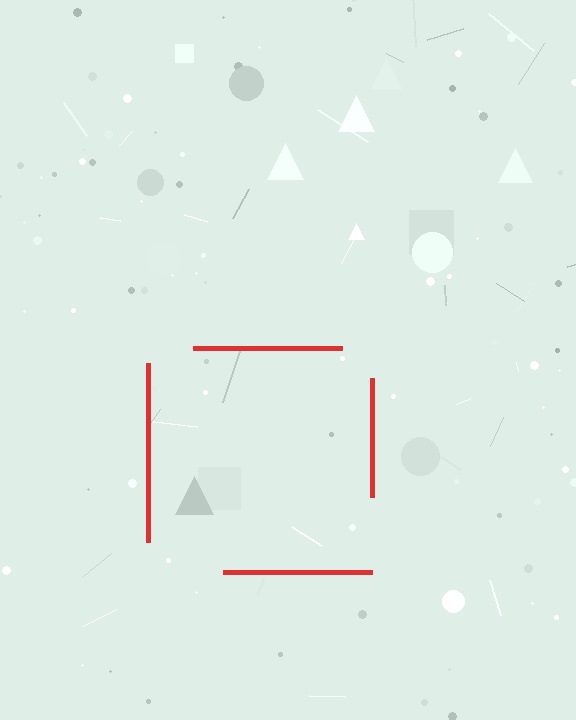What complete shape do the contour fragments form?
The contour fragments form a square.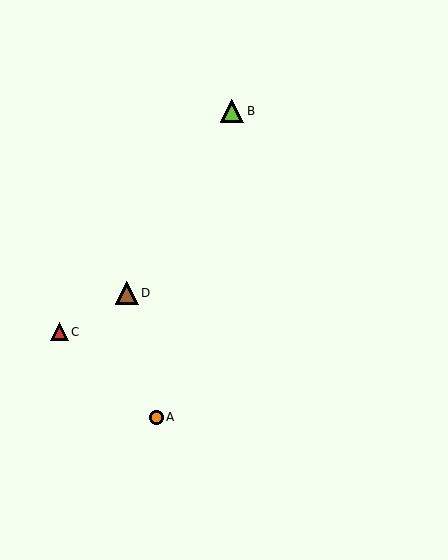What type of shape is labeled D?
Shape D is a brown triangle.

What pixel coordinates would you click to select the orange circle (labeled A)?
Click at (156, 417) to select the orange circle A.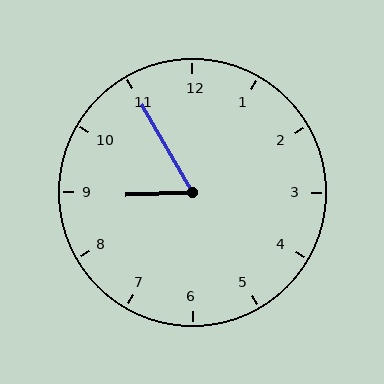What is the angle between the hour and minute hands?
Approximately 62 degrees.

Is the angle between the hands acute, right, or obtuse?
It is acute.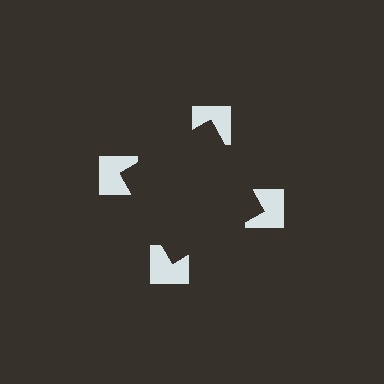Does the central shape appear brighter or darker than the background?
It typically appears slightly darker than the background, even though no actual brightness change is drawn.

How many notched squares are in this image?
There are 4 — one at each vertex of the illusory square.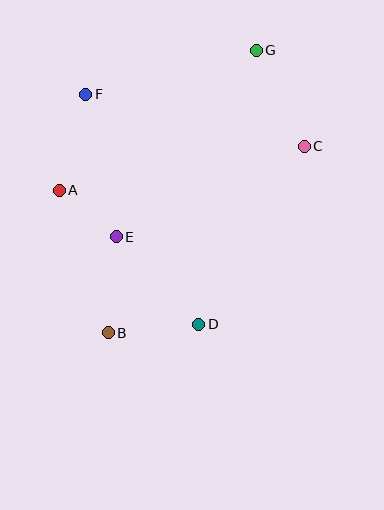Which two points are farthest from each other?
Points B and G are farthest from each other.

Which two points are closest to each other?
Points A and E are closest to each other.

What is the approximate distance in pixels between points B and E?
The distance between B and E is approximately 96 pixels.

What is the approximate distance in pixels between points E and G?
The distance between E and G is approximately 233 pixels.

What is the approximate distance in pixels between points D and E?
The distance between D and E is approximately 120 pixels.